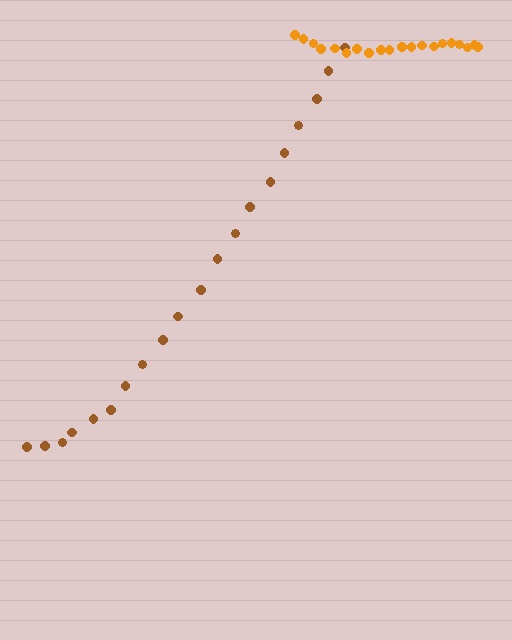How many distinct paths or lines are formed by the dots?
There are 2 distinct paths.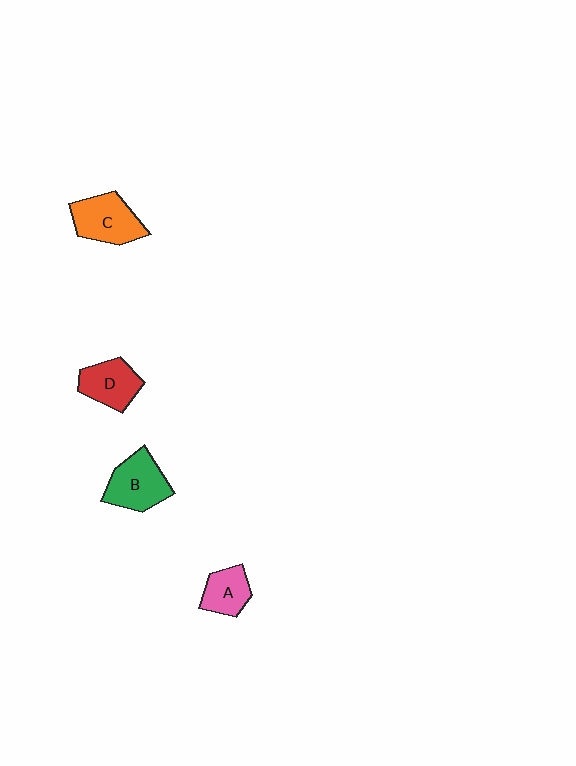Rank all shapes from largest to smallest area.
From largest to smallest: B (green), C (orange), D (red), A (pink).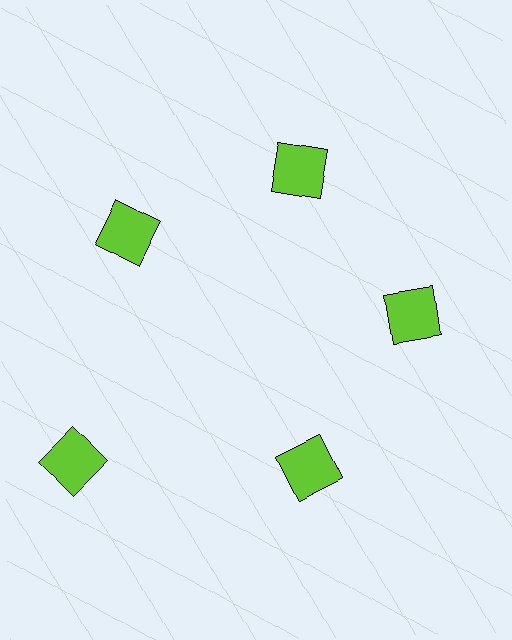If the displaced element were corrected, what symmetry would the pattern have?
It would have 5-fold rotational symmetry — the pattern would map onto itself every 72 degrees.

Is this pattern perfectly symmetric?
No. The 5 lime squares are arranged in a ring, but one element near the 8 o'clock position is pushed outward from the center, breaking the 5-fold rotational symmetry.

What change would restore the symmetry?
The symmetry would be restored by moving it inward, back onto the ring so that all 5 squares sit at equal angles and equal distance from the center.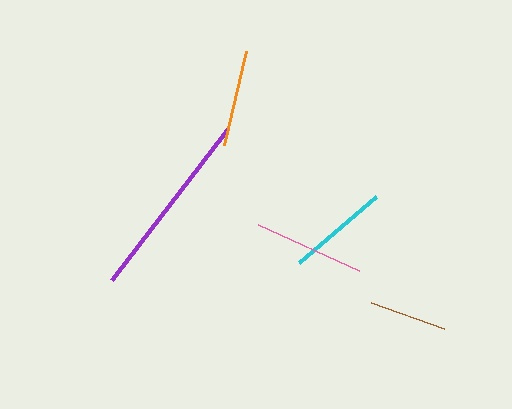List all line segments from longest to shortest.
From longest to shortest: purple, pink, cyan, orange, brown.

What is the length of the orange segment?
The orange segment is approximately 97 pixels long.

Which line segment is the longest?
The purple line is the longest at approximately 191 pixels.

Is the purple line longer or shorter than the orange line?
The purple line is longer than the orange line.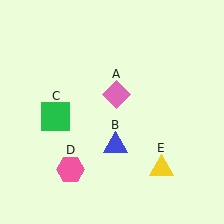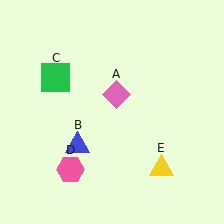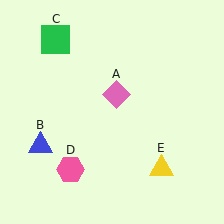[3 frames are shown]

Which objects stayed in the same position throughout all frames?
Pink diamond (object A) and pink hexagon (object D) and yellow triangle (object E) remained stationary.